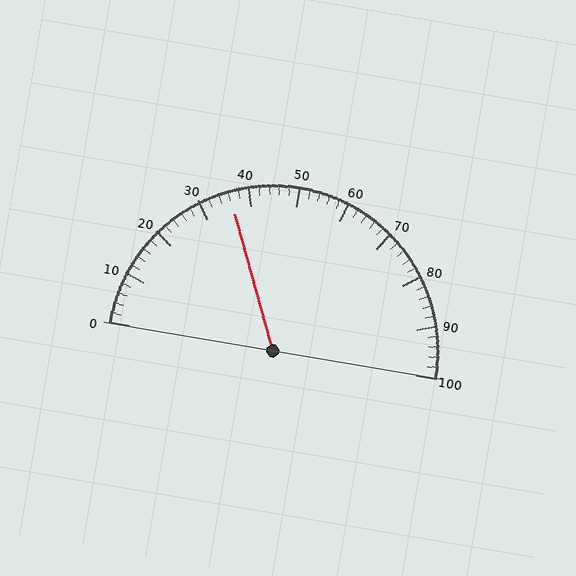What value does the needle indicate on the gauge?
The needle indicates approximately 36.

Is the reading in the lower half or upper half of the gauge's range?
The reading is in the lower half of the range (0 to 100).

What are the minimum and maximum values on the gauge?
The gauge ranges from 0 to 100.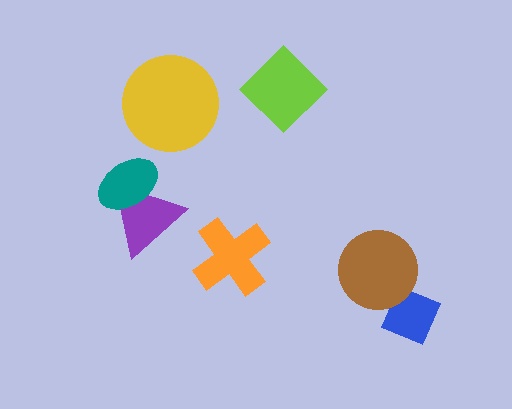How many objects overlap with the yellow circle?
0 objects overlap with the yellow circle.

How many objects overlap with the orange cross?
0 objects overlap with the orange cross.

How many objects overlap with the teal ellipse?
1 object overlaps with the teal ellipse.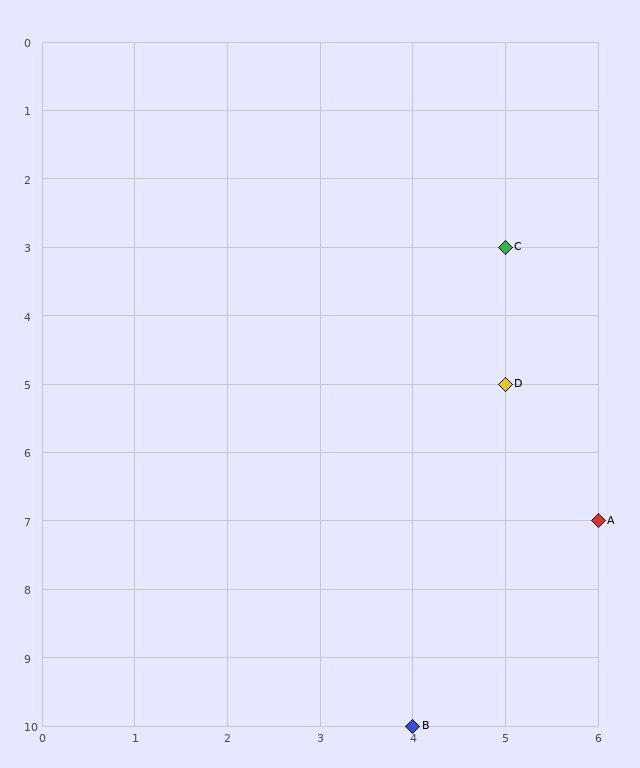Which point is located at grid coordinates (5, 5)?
Point D is at (5, 5).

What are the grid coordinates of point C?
Point C is at grid coordinates (5, 3).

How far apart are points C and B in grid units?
Points C and B are 1 column and 7 rows apart (about 7.1 grid units diagonally).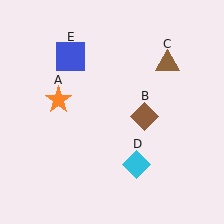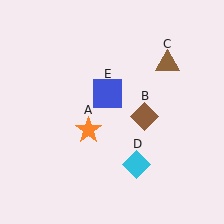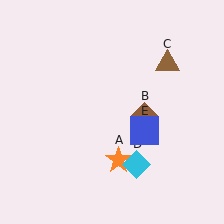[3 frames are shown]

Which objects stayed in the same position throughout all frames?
Brown diamond (object B) and brown triangle (object C) and cyan diamond (object D) remained stationary.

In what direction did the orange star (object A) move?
The orange star (object A) moved down and to the right.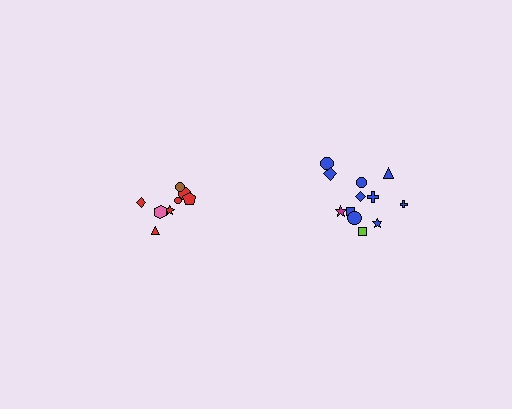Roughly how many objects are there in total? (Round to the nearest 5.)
Roughly 20 objects in total.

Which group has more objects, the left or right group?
The right group.